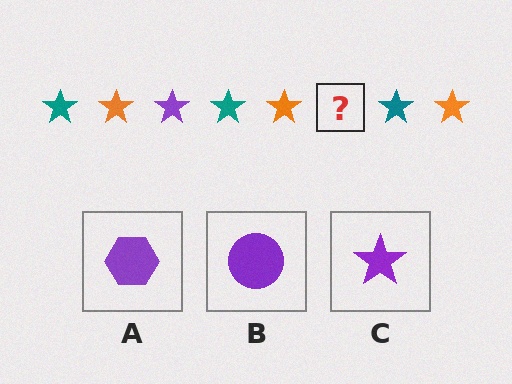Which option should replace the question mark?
Option C.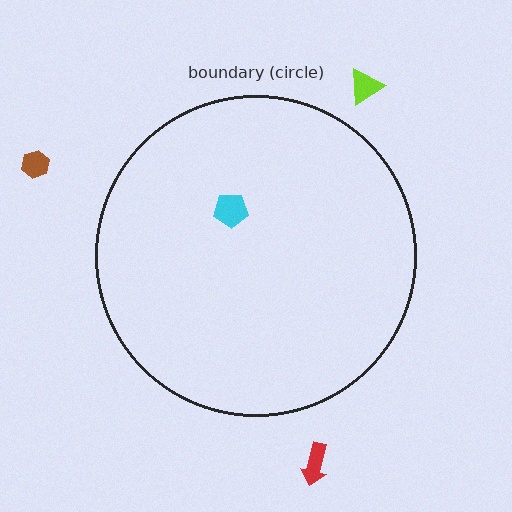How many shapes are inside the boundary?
1 inside, 3 outside.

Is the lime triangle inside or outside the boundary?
Outside.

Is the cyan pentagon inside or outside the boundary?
Inside.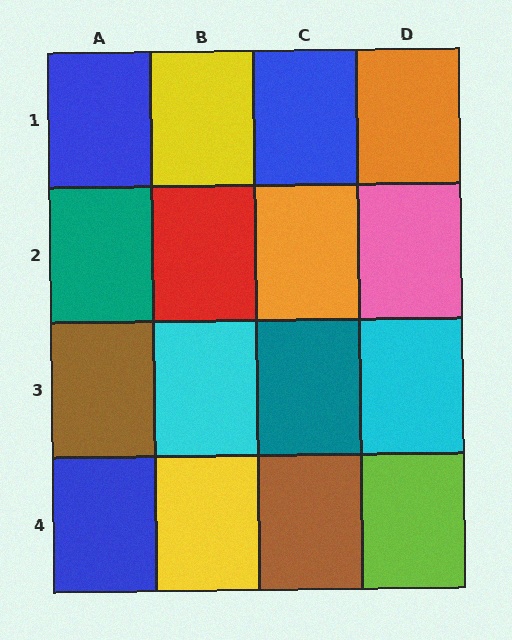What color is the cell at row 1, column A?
Blue.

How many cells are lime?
1 cell is lime.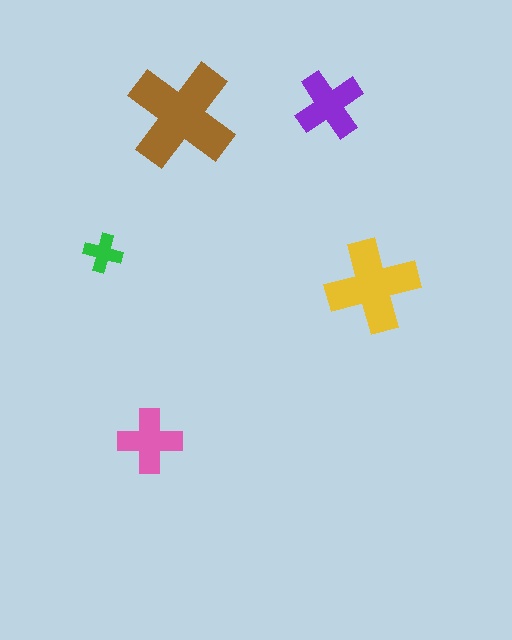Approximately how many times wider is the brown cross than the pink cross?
About 1.5 times wider.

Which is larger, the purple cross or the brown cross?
The brown one.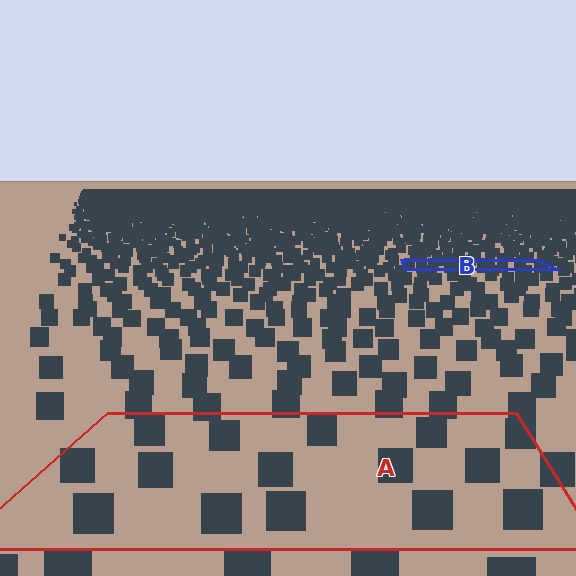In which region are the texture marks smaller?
The texture marks are smaller in region B, because it is farther away.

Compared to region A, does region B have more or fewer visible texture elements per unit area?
Region B has more texture elements per unit area — they are packed more densely because it is farther away.